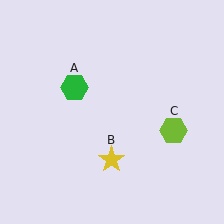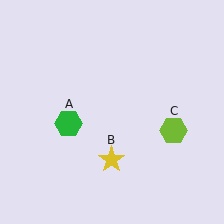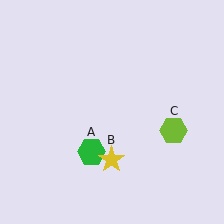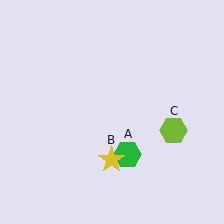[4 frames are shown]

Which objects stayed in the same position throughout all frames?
Yellow star (object B) and lime hexagon (object C) remained stationary.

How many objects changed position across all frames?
1 object changed position: green hexagon (object A).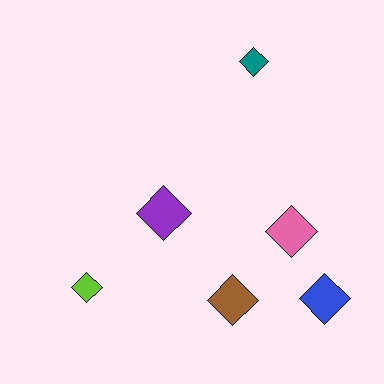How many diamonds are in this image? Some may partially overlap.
There are 6 diamonds.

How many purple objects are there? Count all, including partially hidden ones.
There is 1 purple object.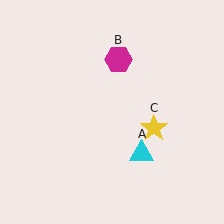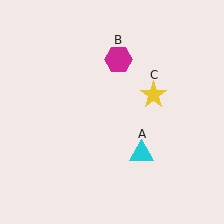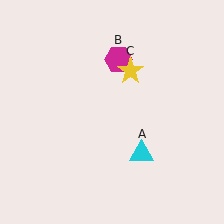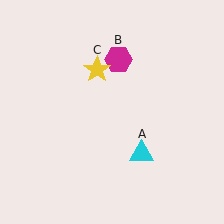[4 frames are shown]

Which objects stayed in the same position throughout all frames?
Cyan triangle (object A) and magenta hexagon (object B) remained stationary.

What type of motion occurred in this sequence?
The yellow star (object C) rotated counterclockwise around the center of the scene.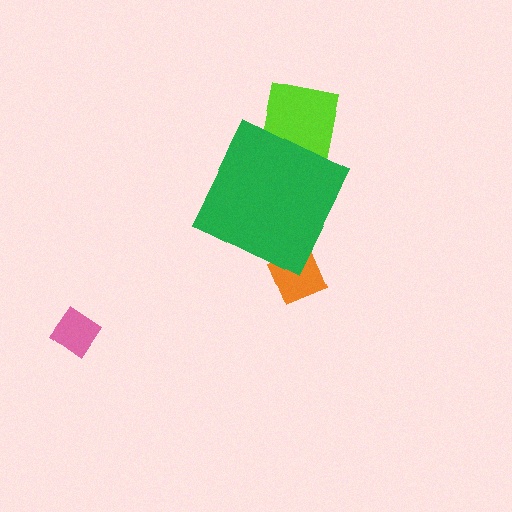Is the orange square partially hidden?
Yes, the orange square is partially hidden behind the green diamond.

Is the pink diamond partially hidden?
No, the pink diamond is fully visible.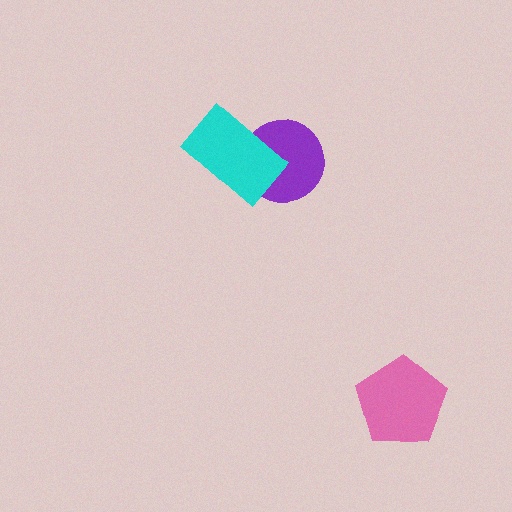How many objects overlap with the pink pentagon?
0 objects overlap with the pink pentagon.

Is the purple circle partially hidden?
Yes, it is partially covered by another shape.